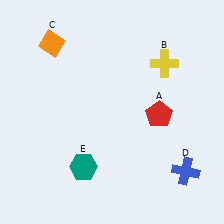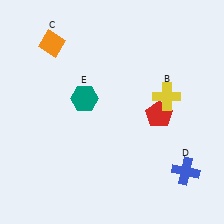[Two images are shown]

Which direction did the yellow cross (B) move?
The yellow cross (B) moved down.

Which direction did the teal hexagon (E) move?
The teal hexagon (E) moved up.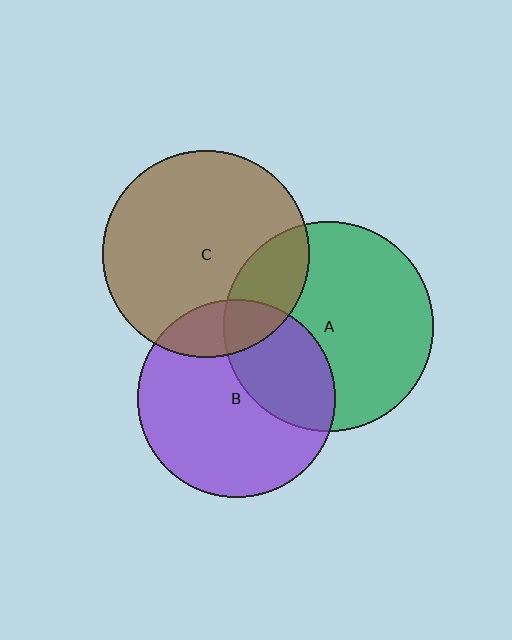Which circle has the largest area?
Circle A (green).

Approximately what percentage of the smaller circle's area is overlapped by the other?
Approximately 20%.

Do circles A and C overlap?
Yes.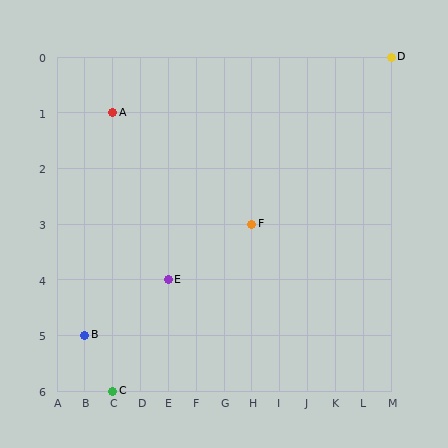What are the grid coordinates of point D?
Point D is at grid coordinates (M, 0).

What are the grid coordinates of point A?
Point A is at grid coordinates (C, 1).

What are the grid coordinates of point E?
Point E is at grid coordinates (E, 4).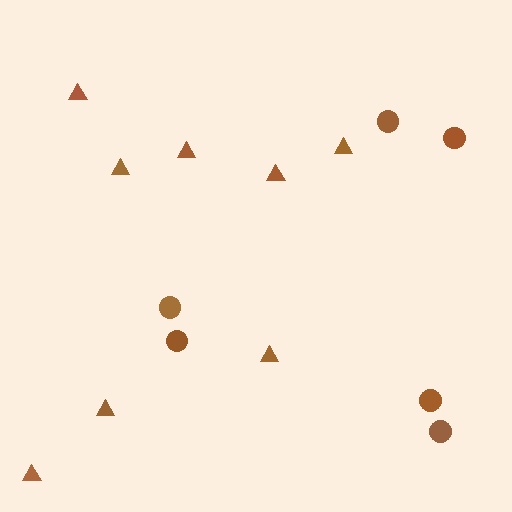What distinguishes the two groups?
There are 2 groups: one group of circles (6) and one group of triangles (8).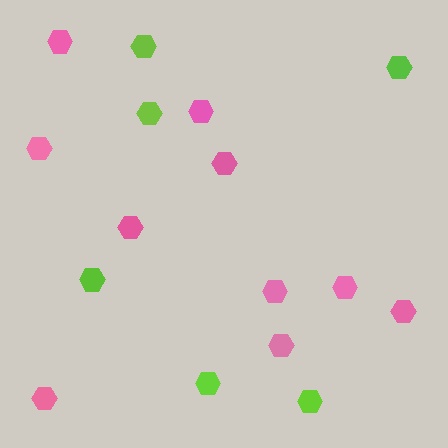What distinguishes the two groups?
There are 2 groups: one group of pink hexagons (10) and one group of lime hexagons (6).